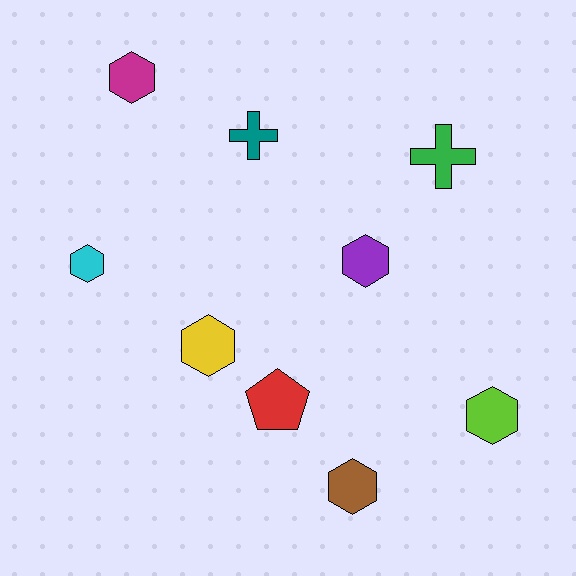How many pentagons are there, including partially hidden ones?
There is 1 pentagon.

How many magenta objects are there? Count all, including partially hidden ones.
There is 1 magenta object.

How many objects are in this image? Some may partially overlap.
There are 9 objects.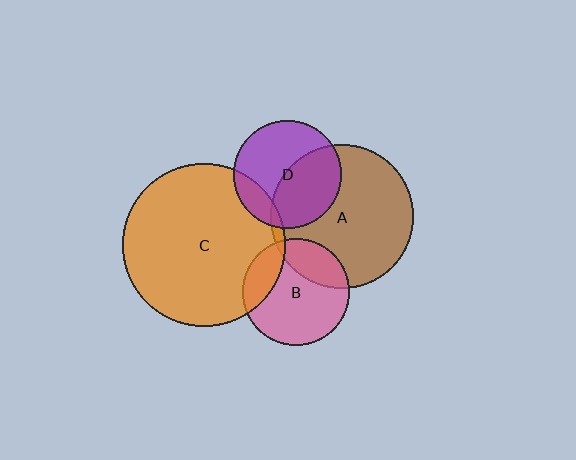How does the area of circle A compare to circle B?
Approximately 1.8 times.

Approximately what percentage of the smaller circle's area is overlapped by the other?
Approximately 25%.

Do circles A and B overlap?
Yes.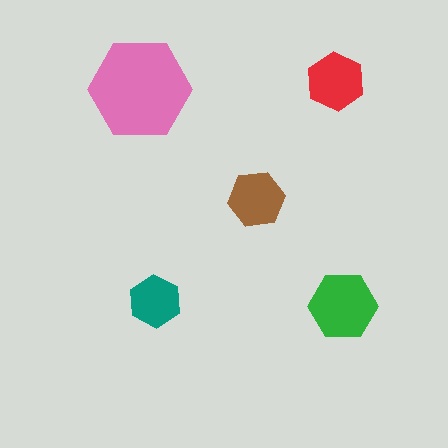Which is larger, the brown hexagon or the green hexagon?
The green one.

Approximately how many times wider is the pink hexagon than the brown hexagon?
About 2 times wider.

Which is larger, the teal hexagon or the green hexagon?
The green one.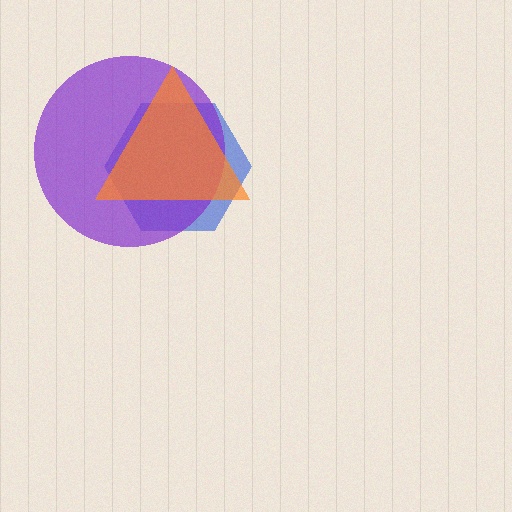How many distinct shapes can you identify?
There are 3 distinct shapes: a blue hexagon, a purple circle, an orange triangle.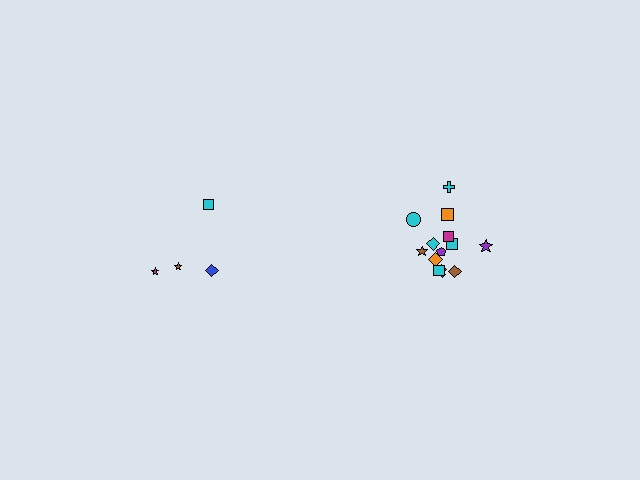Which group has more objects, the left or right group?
The right group.